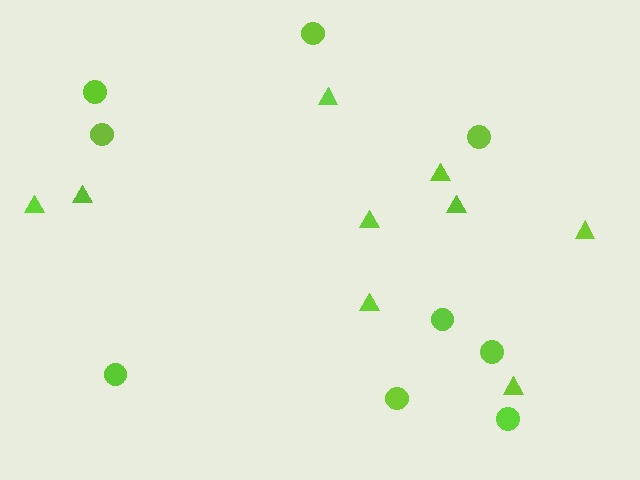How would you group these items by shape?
There are 2 groups: one group of circles (9) and one group of triangles (9).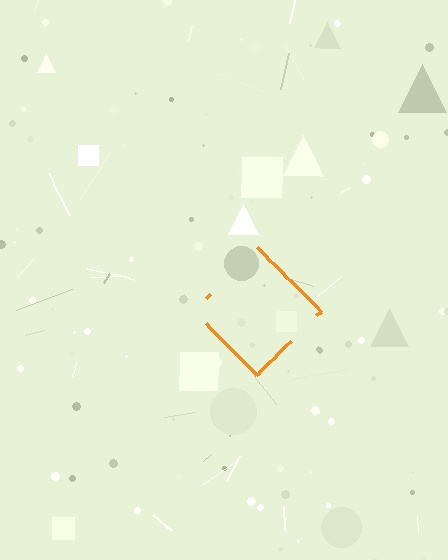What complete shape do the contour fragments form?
The contour fragments form a diamond.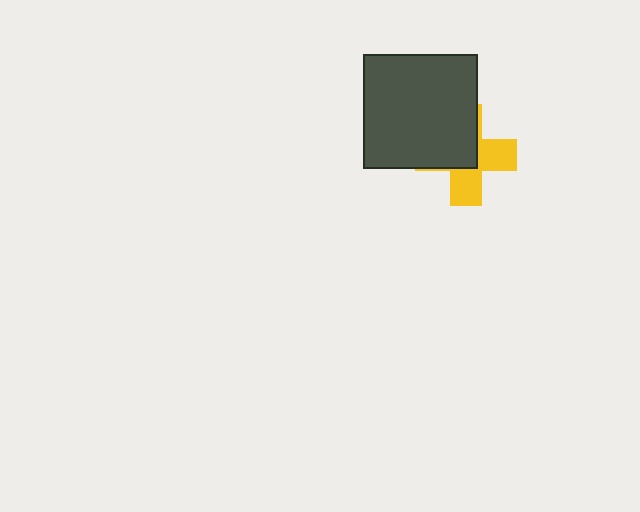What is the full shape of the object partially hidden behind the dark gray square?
The partially hidden object is a yellow cross.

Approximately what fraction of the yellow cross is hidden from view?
Roughly 52% of the yellow cross is hidden behind the dark gray square.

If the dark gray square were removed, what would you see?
You would see the complete yellow cross.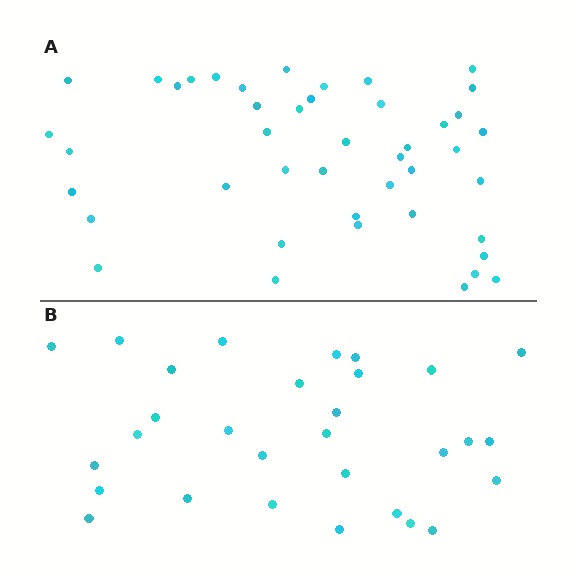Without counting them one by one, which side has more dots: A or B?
Region A (the top region) has more dots.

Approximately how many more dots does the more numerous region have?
Region A has approximately 15 more dots than region B.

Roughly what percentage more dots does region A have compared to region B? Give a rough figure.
About 45% more.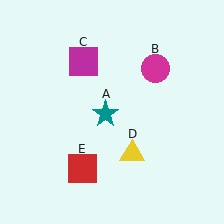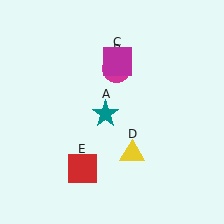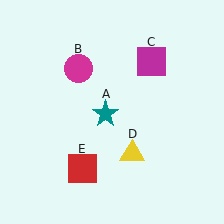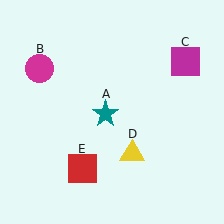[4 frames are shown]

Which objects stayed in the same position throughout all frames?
Teal star (object A) and yellow triangle (object D) and red square (object E) remained stationary.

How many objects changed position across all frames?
2 objects changed position: magenta circle (object B), magenta square (object C).